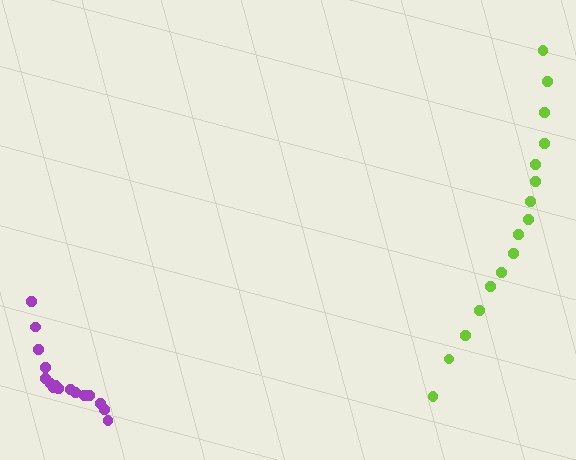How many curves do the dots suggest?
There are 2 distinct paths.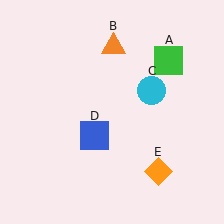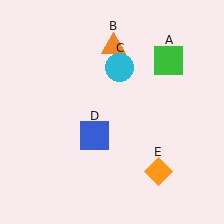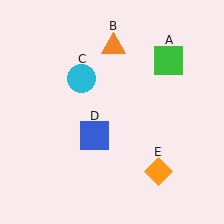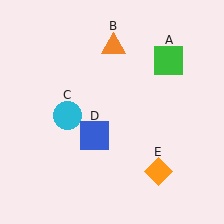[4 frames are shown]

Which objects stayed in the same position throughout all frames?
Green square (object A) and orange triangle (object B) and blue square (object D) and orange diamond (object E) remained stationary.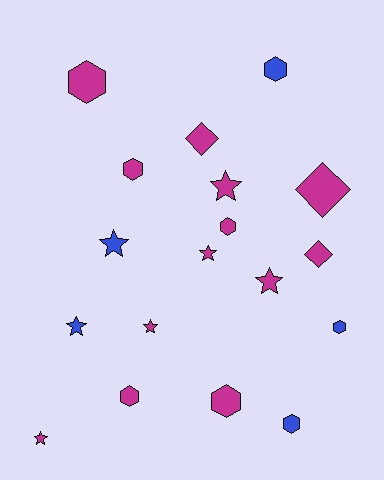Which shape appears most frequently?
Hexagon, with 8 objects.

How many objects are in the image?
There are 18 objects.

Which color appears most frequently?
Magenta, with 13 objects.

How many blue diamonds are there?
There are no blue diamonds.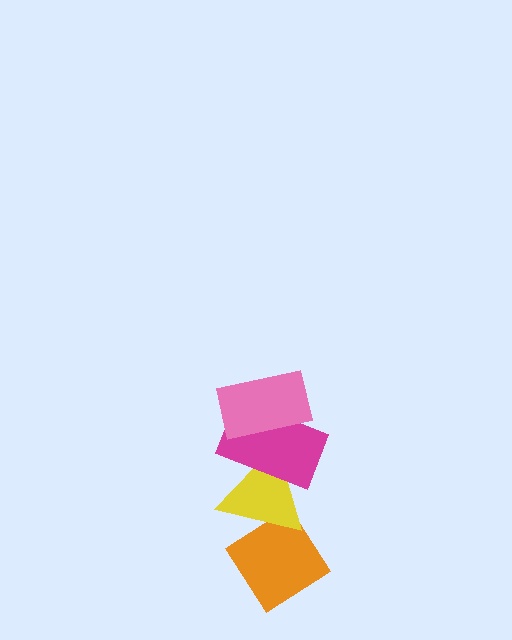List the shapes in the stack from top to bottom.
From top to bottom: the pink rectangle, the magenta rectangle, the yellow triangle, the orange diamond.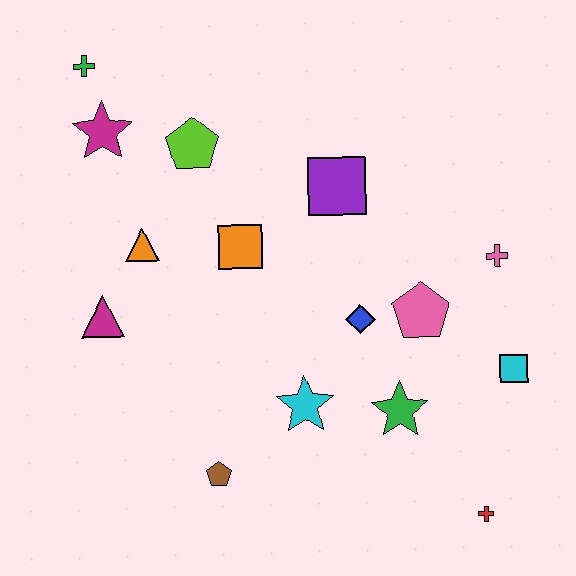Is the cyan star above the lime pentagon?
No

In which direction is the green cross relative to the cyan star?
The green cross is above the cyan star.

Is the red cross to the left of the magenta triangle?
No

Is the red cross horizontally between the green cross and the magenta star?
No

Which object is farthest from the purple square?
The red cross is farthest from the purple square.